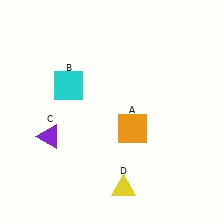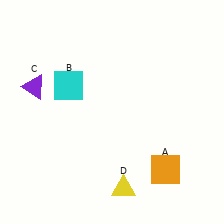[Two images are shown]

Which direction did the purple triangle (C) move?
The purple triangle (C) moved up.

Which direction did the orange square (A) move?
The orange square (A) moved down.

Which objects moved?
The objects that moved are: the orange square (A), the purple triangle (C).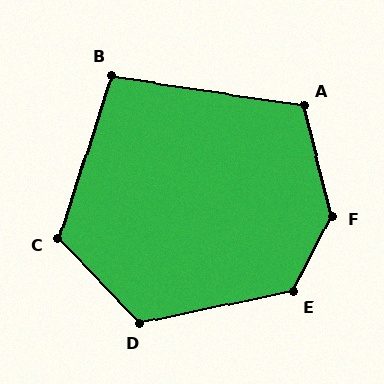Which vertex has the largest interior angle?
F, at approximately 139 degrees.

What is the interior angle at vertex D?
Approximately 122 degrees (obtuse).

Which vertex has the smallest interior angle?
B, at approximately 99 degrees.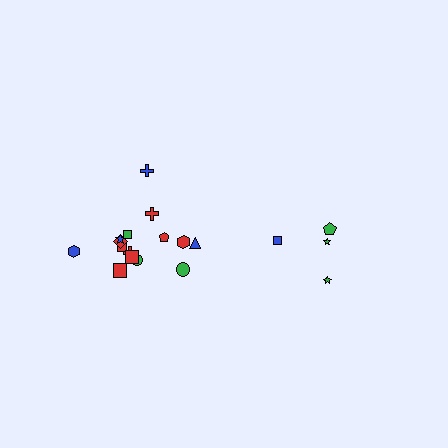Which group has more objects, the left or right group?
The left group.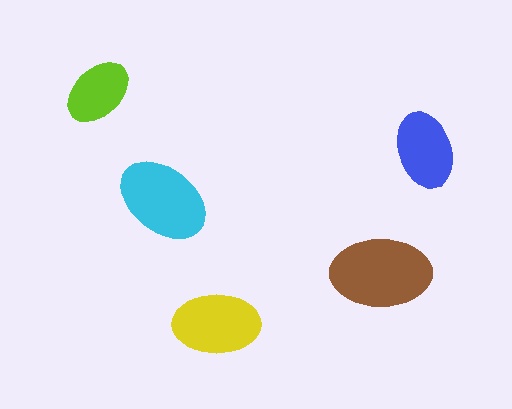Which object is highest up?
The lime ellipse is topmost.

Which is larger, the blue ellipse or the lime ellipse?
The blue one.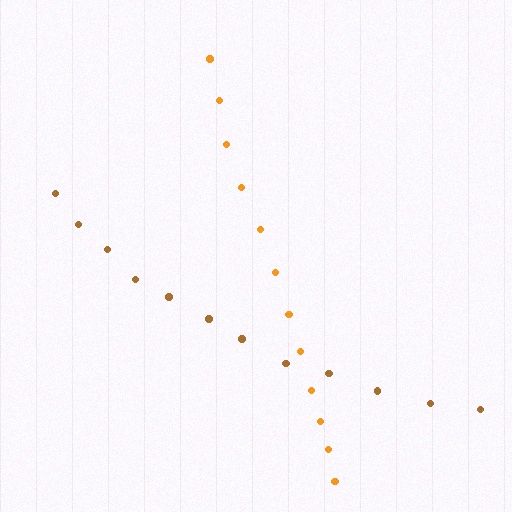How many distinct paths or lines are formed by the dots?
There are 2 distinct paths.